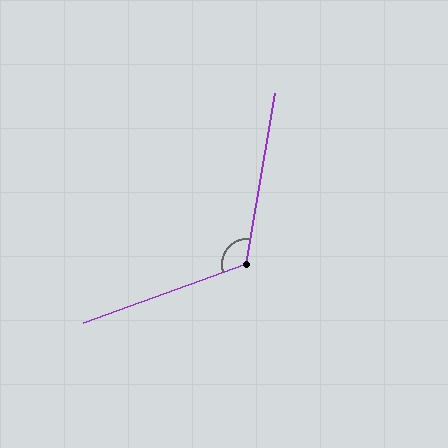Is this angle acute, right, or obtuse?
It is obtuse.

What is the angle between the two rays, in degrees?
Approximately 119 degrees.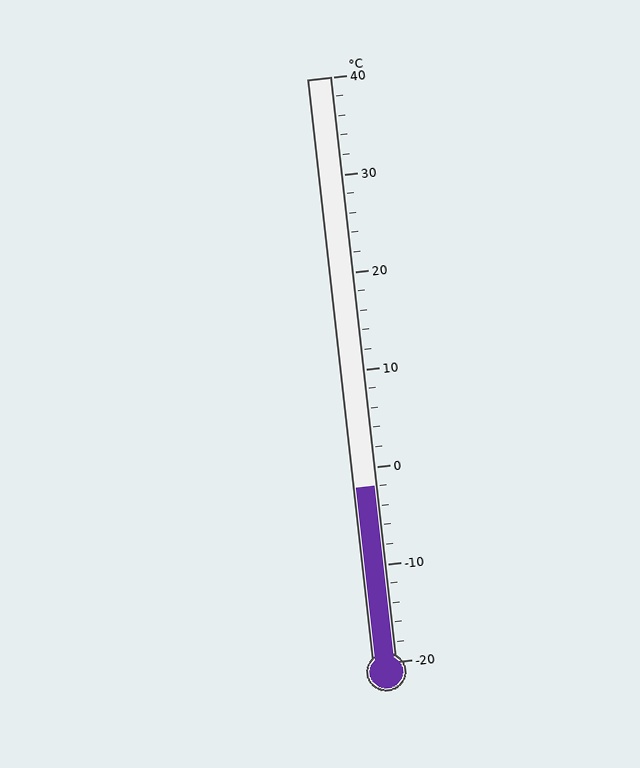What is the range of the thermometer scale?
The thermometer scale ranges from -20°C to 40°C.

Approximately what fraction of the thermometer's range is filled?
The thermometer is filled to approximately 30% of its range.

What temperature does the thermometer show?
The thermometer shows approximately -2°C.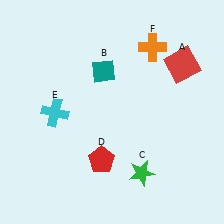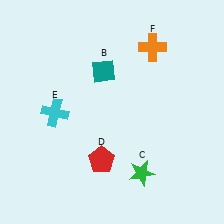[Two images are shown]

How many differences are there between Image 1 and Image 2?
There is 1 difference between the two images.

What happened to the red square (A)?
The red square (A) was removed in Image 2. It was in the top-right area of Image 1.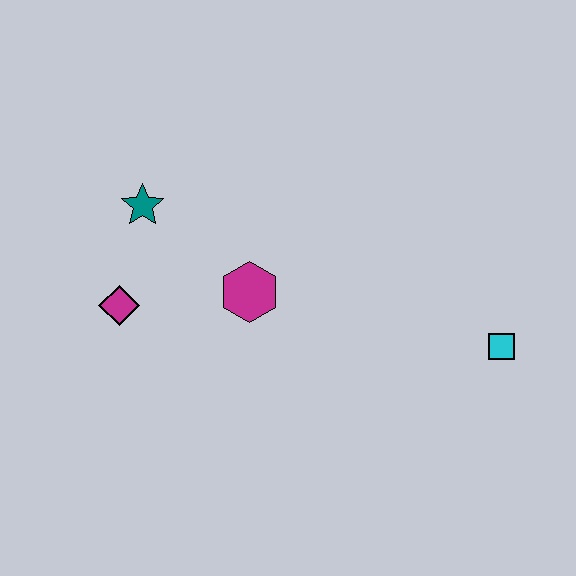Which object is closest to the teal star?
The magenta diamond is closest to the teal star.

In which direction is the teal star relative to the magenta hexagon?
The teal star is to the left of the magenta hexagon.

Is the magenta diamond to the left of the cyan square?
Yes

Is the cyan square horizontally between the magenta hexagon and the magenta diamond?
No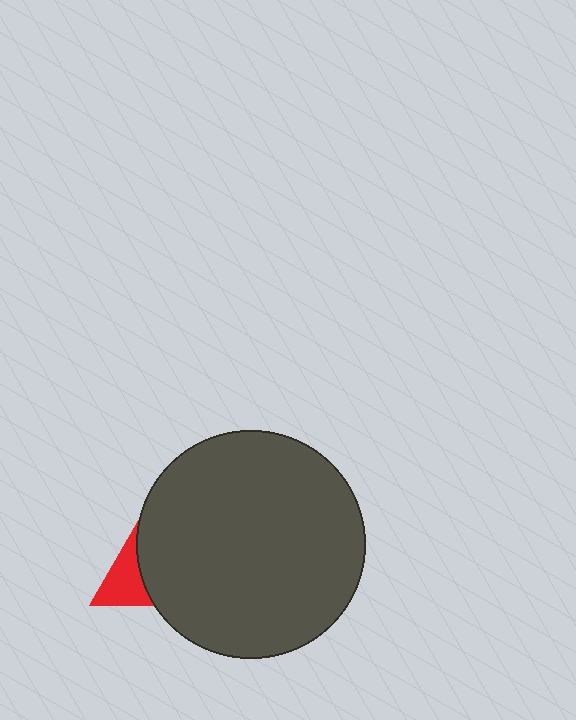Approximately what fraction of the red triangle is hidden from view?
Roughly 68% of the red triangle is hidden behind the dark gray circle.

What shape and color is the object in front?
The object in front is a dark gray circle.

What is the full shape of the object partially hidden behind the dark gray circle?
The partially hidden object is a red triangle.